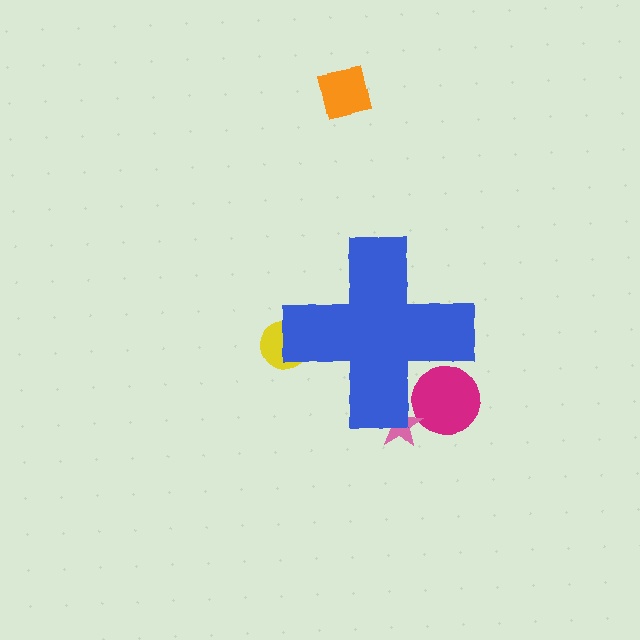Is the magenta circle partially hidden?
Yes, the magenta circle is partially hidden behind the blue cross.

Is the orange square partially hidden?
No, the orange square is fully visible.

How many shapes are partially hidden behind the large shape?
3 shapes are partially hidden.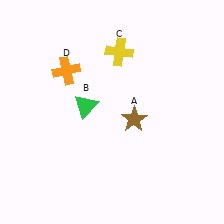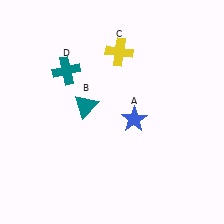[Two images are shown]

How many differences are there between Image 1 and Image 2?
There are 3 differences between the two images.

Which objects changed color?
A changed from brown to blue. B changed from green to teal. D changed from orange to teal.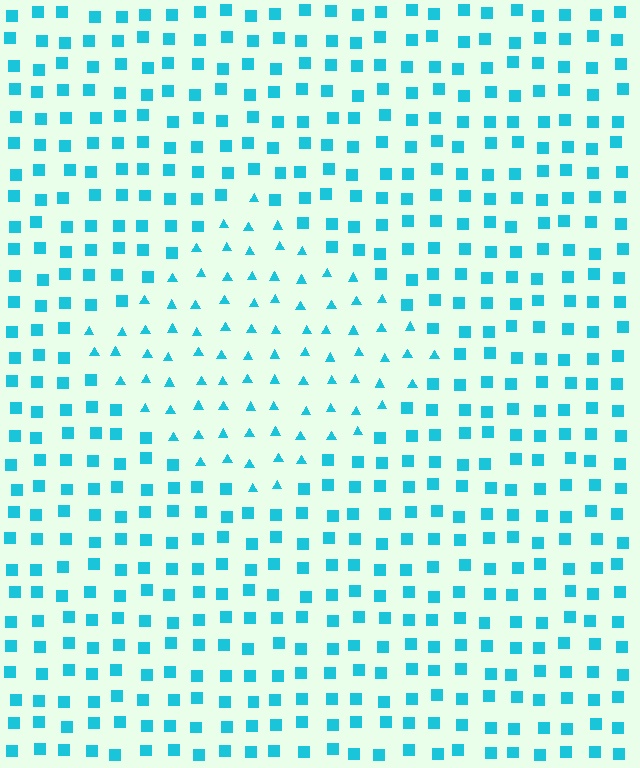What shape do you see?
I see a diamond.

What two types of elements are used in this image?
The image uses triangles inside the diamond region and squares outside it.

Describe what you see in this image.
The image is filled with small cyan elements arranged in a uniform grid. A diamond-shaped region contains triangles, while the surrounding area contains squares. The boundary is defined purely by the change in element shape.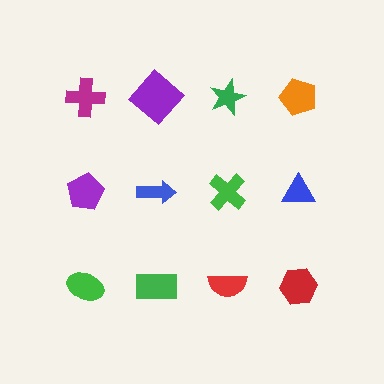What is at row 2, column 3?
A green cross.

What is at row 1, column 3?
A green star.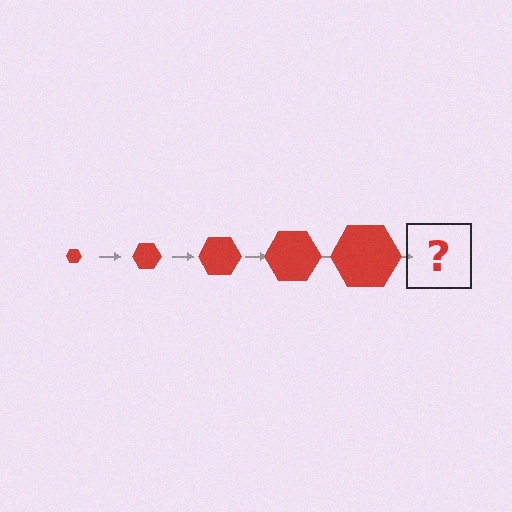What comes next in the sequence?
The next element should be a red hexagon, larger than the previous one.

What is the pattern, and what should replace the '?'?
The pattern is that the hexagon gets progressively larger each step. The '?' should be a red hexagon, larger than the previous one.